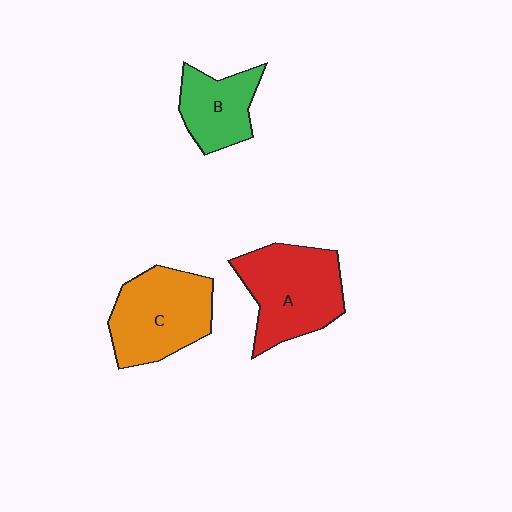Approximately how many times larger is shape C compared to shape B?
Approximately 1.5 times.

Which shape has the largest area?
Shape A (red).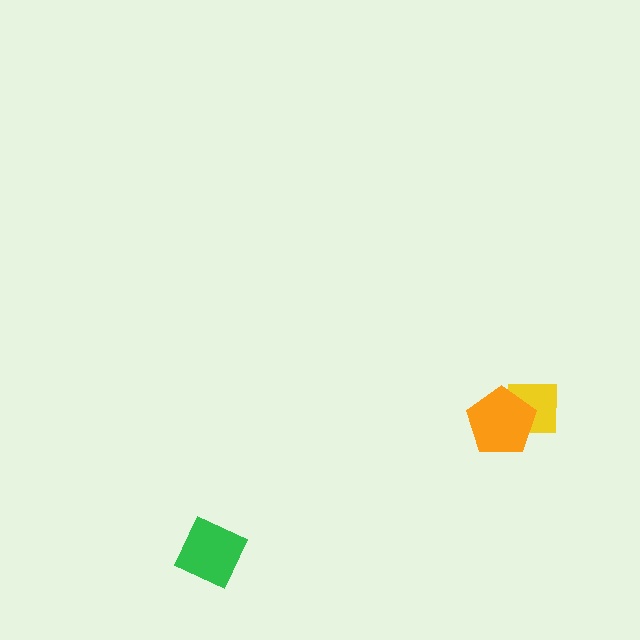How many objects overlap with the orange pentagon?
1 object overlaps with the orange pentagon.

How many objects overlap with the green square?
0 objects overlap with the green square.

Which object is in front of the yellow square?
The orange pentagon is in front of the yellow square.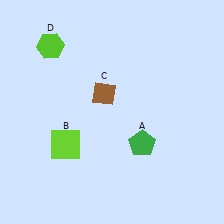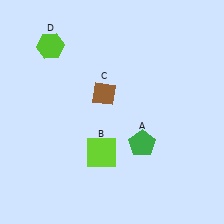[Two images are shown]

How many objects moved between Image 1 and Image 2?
1 object moved between the two images.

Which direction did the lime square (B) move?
The lime square (B) moved right.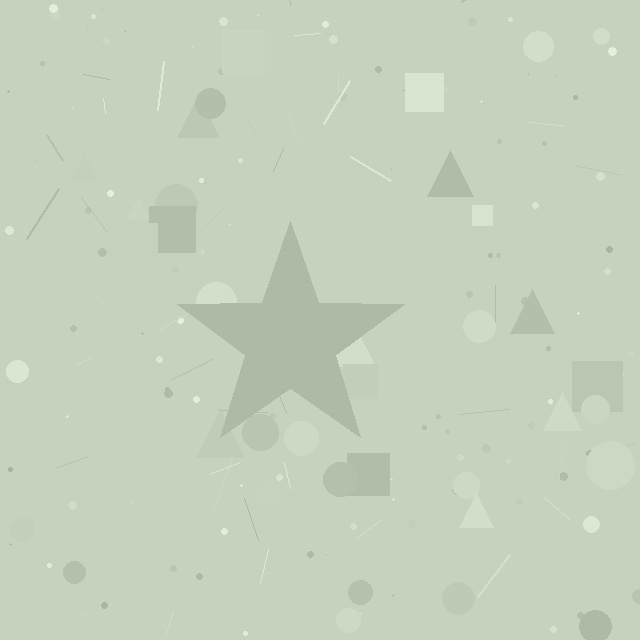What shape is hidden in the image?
A star is hidden in the image.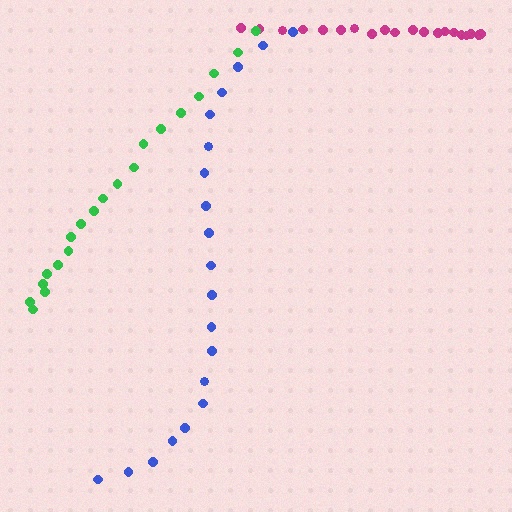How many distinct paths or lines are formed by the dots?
There are 3 distinct paths.